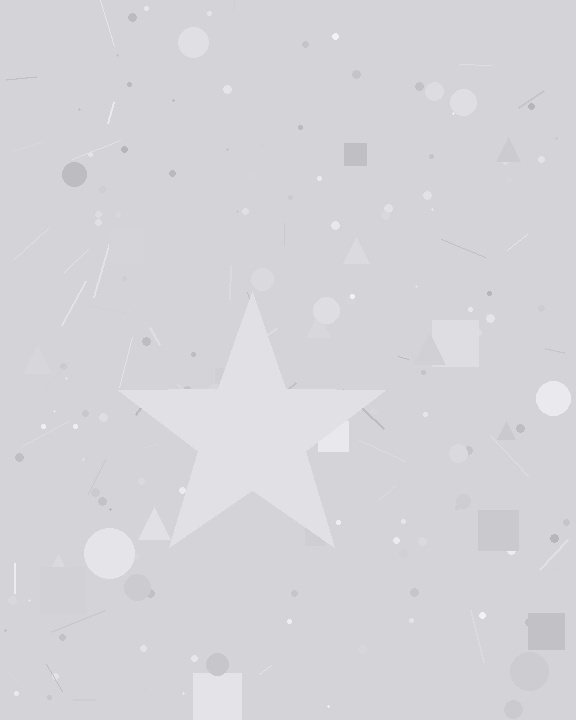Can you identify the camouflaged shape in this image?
The camouflaged shape is a star.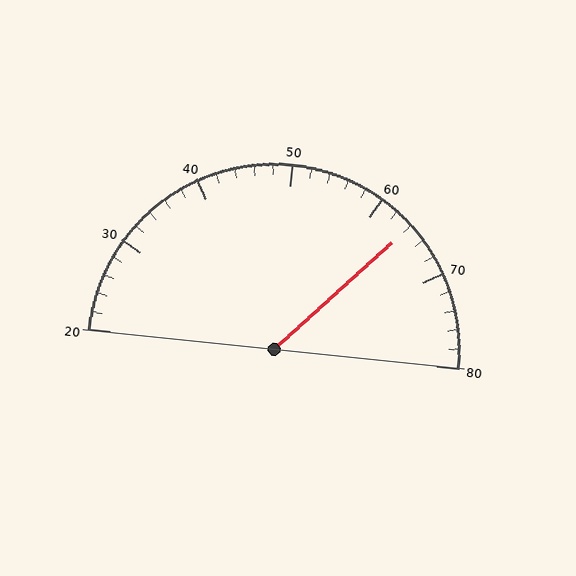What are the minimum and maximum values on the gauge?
The gauge ranges from 20 to 80.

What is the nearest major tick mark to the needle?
The nearest major tick mark is 60.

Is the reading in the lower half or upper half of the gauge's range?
The reading is in the upper half of the range (20 to 80).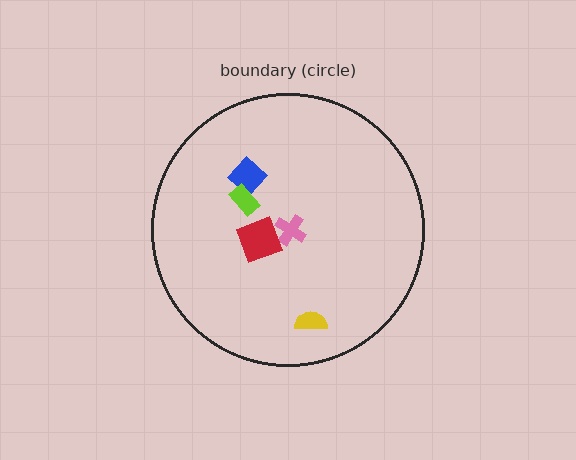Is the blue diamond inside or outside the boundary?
Inside.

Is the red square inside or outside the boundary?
Inside.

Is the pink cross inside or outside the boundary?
Inside.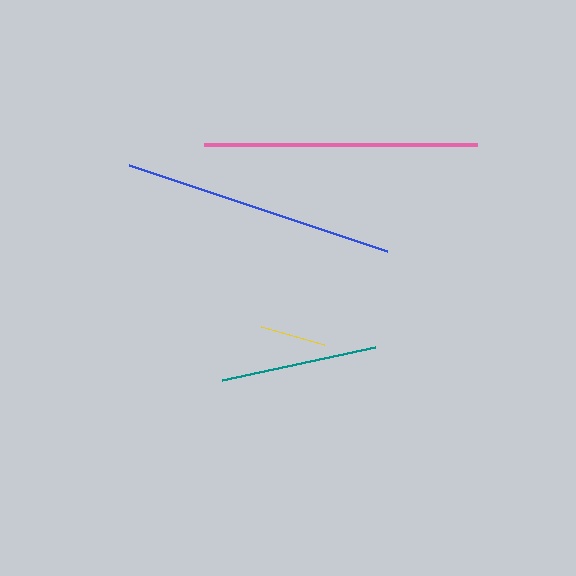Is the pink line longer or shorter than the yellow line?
The pink line is longer than the yellow line.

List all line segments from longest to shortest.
From longest to shortest: blue, pink, teal, yellow.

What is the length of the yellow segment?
The yellow segment is approximately 65 pixels long.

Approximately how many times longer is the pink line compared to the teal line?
The pink line is approximately 1.7 times the length of the teal line.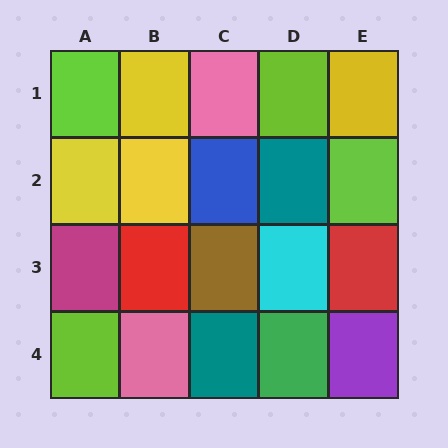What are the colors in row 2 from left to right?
Yellow, yellow, blue, teal, lime.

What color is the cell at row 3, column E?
Red.